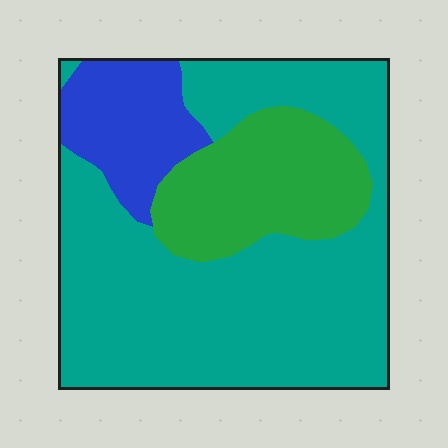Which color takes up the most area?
Teal, at roughly 65%.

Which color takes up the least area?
Blue, at roughly 15%.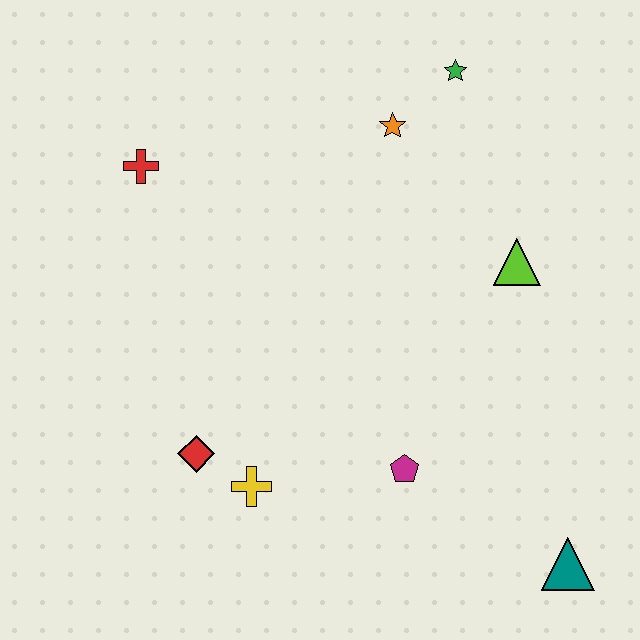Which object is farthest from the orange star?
The teal triangle is farthest from the orange star.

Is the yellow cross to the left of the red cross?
No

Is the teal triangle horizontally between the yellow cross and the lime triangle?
No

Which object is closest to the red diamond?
The yellow cross is closest to the red diamond.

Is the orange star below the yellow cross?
No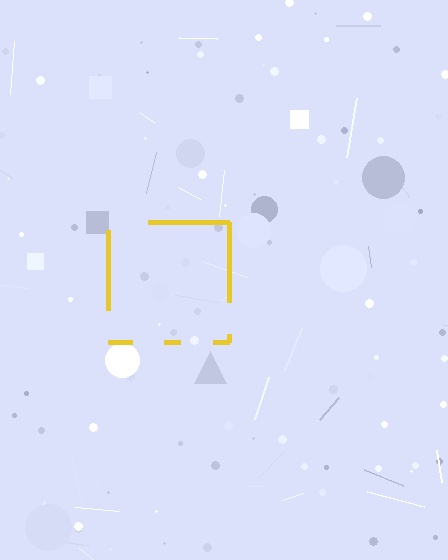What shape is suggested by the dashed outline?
The dashed outline suggests a square.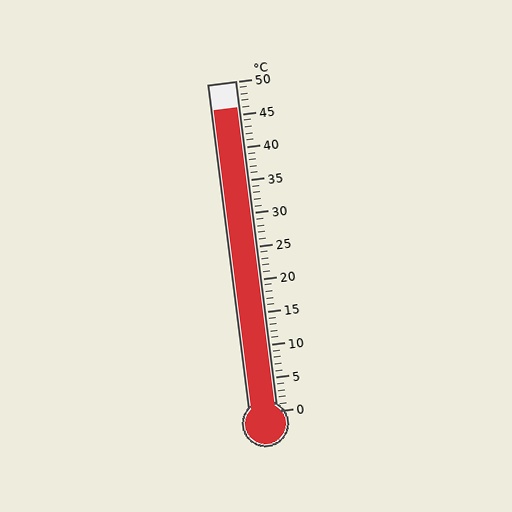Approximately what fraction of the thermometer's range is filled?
The thermometer is filled to approximately 90% of its range.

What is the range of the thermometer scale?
The thermometer scale ranges from 0°C to 50°C.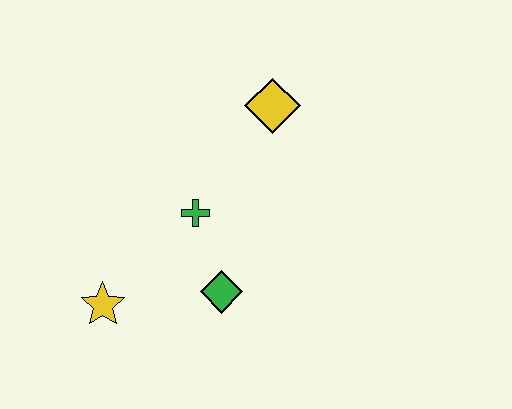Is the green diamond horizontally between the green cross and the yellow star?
No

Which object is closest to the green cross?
The green diamond is closest to the green cross.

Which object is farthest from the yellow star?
The yellow diamond is farthest from the yellow star.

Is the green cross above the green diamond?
Yes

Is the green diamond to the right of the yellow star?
Yes